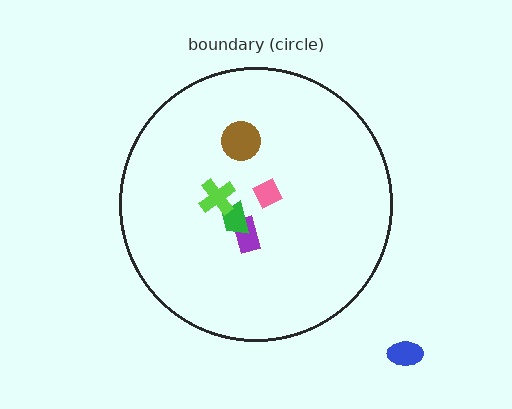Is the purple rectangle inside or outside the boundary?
Inside.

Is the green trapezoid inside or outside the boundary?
Inside.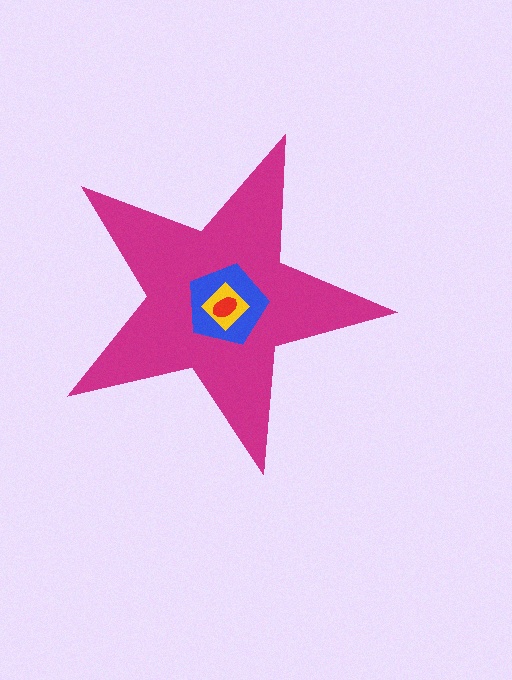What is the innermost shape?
The red ellipse.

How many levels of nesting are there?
4.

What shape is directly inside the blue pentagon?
The yellow diamond.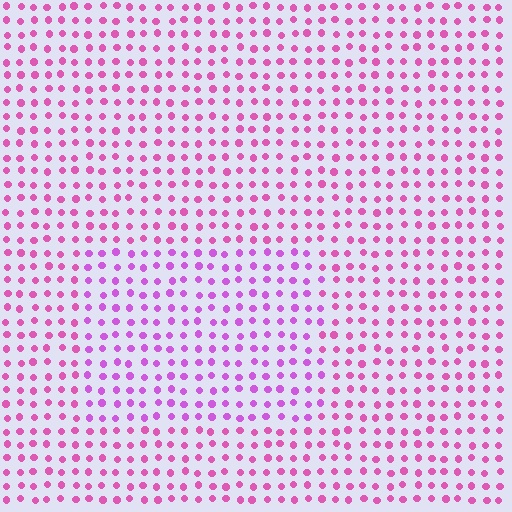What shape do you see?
I see a rectangle.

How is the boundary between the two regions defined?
The boundary is defined purely by a slight shift in hue (about 26 degrees). Spacing, size, and orientation are identical on both sides.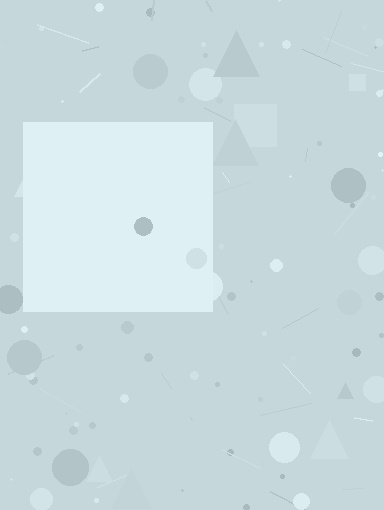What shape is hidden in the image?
A square is hidden in the image.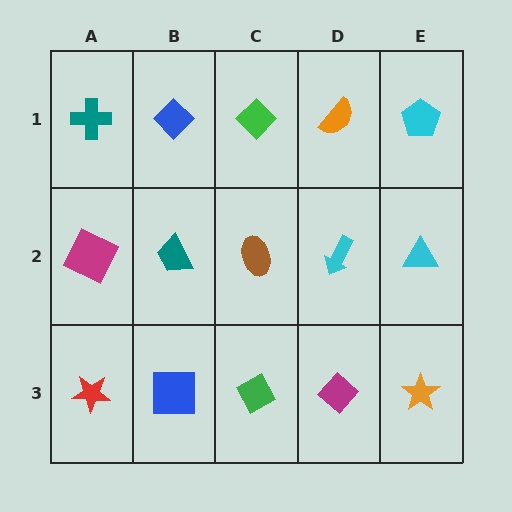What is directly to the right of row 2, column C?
A cyan arrow.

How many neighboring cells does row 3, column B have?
3.